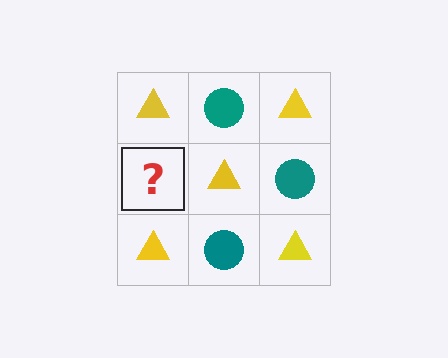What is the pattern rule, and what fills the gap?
The rule is that it alternates yellow triangle and teal circle in a checkerboard pattern. The gap should be filled with a teal circle.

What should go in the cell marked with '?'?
The missing cell should contain a teal circle.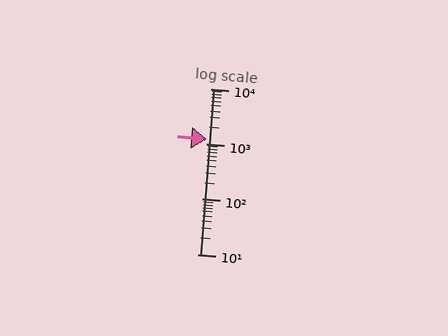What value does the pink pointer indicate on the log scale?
The pointer indicates approximately 1200.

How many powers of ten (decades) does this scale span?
The scale spans 3 decades, from 10 to 10000.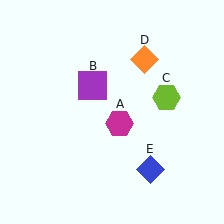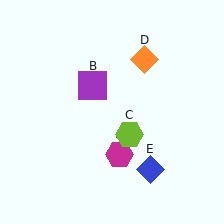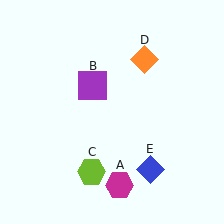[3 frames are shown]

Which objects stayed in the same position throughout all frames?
Purple square (object B) and orange diamond (object D) and blue diamond (object E) remained stationary.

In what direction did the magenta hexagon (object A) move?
The magenta hexagon (object A) moved down.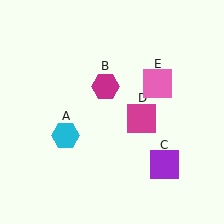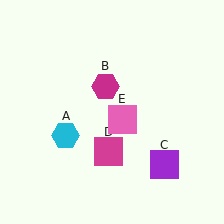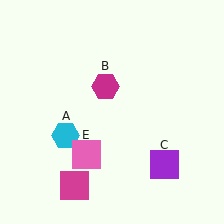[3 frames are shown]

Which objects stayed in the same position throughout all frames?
Cyan hexagon (object A) and magenta hexagon (object B) and purple square (object C) remained stationary.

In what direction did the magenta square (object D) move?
The magenta square (object D) moved down and to the left.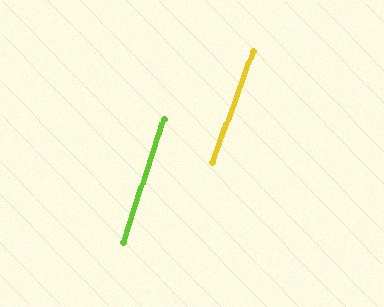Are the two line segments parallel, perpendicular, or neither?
Parallel — their directions differ by only 1.7°.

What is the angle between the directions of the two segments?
Approximately 2 degrees.